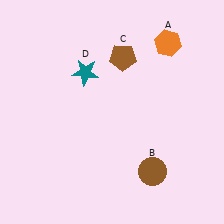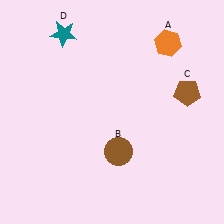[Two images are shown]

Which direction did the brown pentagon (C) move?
The brown pentagon (C) moved right.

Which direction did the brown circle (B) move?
The brown circle (B) moved left.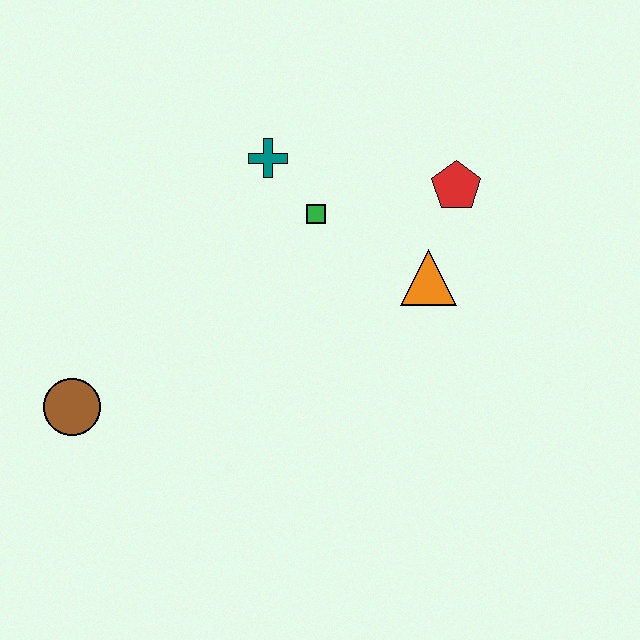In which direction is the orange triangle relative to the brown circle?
The orange triangle is to the right of the brown circle.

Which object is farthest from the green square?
The brown circle is farthest from the green square.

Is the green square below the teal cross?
Yes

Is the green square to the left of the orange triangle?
Yes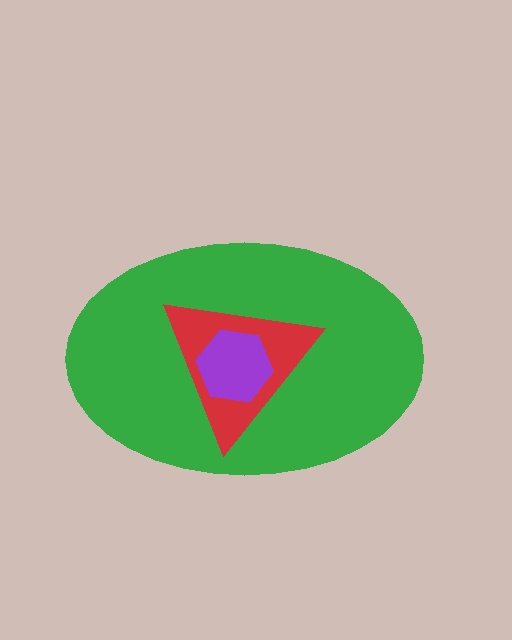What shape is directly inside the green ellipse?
The red triangle.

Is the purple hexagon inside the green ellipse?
Yes.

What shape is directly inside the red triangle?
The purple hexagon.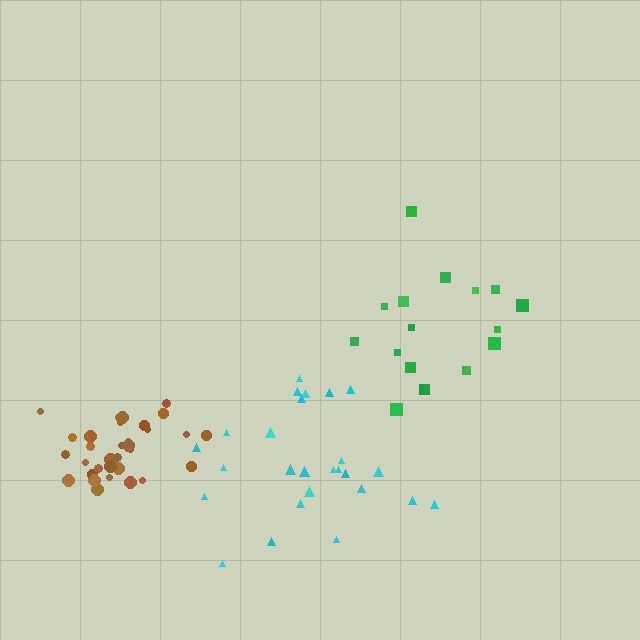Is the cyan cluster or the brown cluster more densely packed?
Brown.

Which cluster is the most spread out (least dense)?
Green.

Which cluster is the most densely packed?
Brown.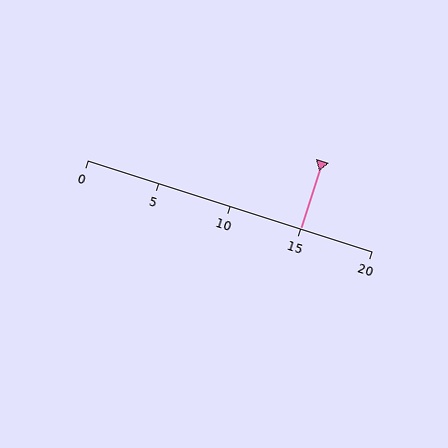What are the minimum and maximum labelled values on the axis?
The axis runs from 0 to 20.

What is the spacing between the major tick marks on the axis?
The major ticks are spaced 5 apart.